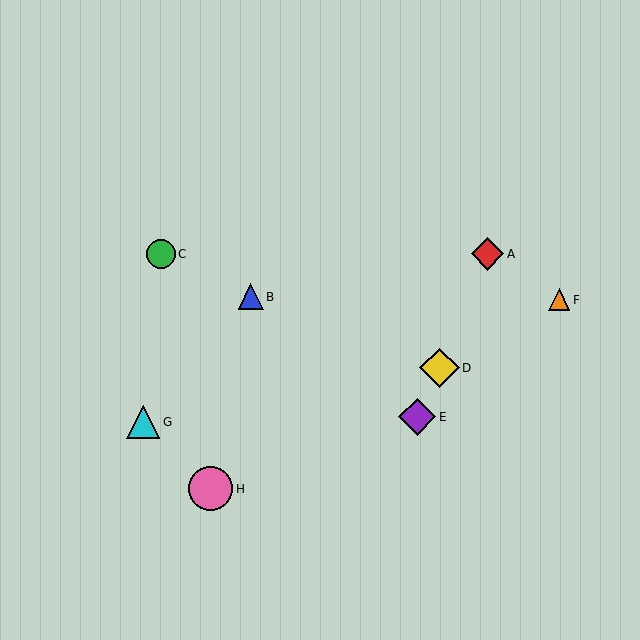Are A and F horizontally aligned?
No, A is at y≈254 and F is at y≈300.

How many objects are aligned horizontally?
2 objects (A, C) are aligned horizontally.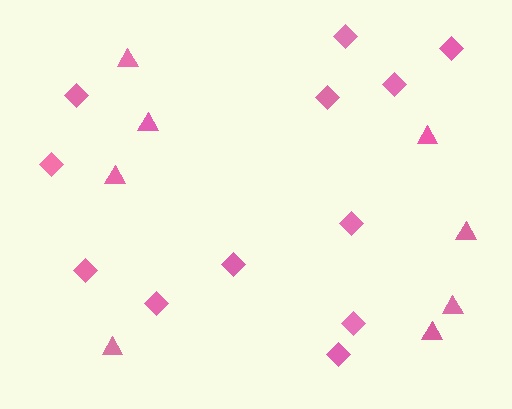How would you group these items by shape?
There are 2 groups: one group of triangles (8) and one group of diamonds (12).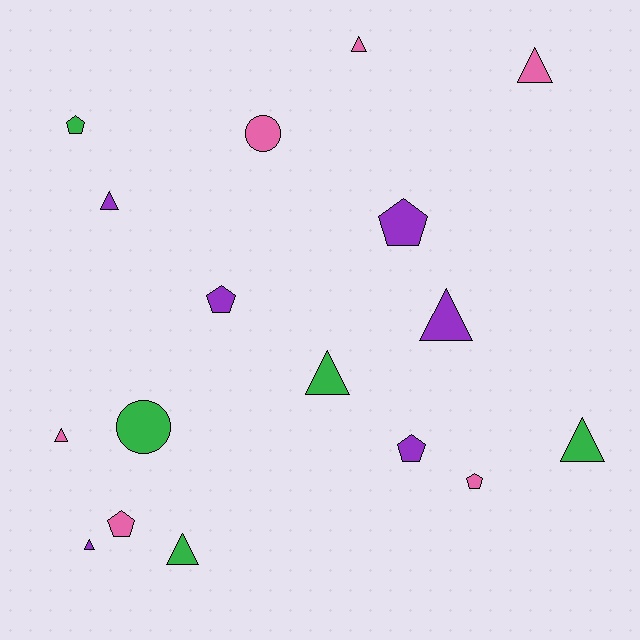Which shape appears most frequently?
Triangle, with 9 objects.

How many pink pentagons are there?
There are 2 pink pentagons.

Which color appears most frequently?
Purple, with 6 objects.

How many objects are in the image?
There are 17 objects.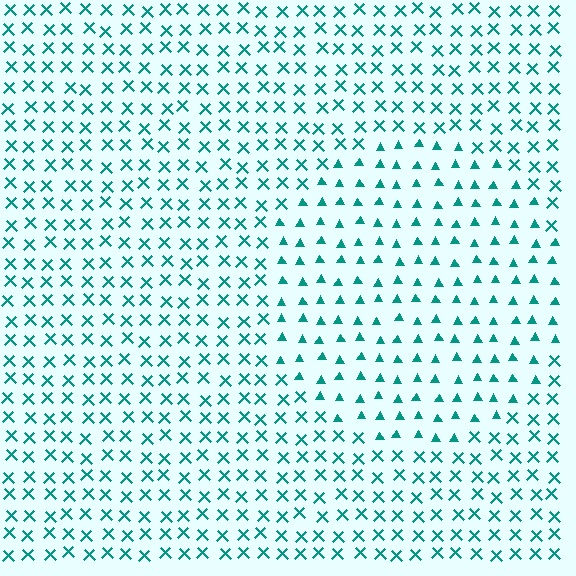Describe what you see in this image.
The image is filled with small teal elements arranged in a uniform grid. A circle-shaped region contains triangles, while the surrounding area contains X marks. The boundary is defined purely by the change in element shape.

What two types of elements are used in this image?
The image uses triangles inside the circle region and X marks outside it.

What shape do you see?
I see a circle.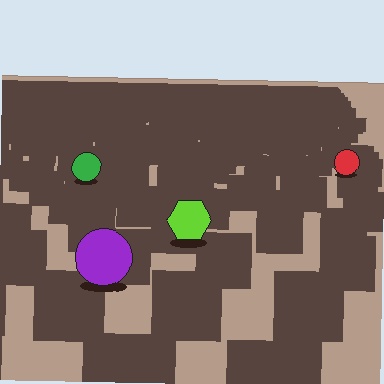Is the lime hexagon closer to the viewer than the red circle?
Yes. The lime hexagon is closer — you can tell from the texture gradient: the ground texture is coarser near it.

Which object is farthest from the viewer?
The red circle is farthest from the viewer. It appears smaller and the ground texture around it is denser.